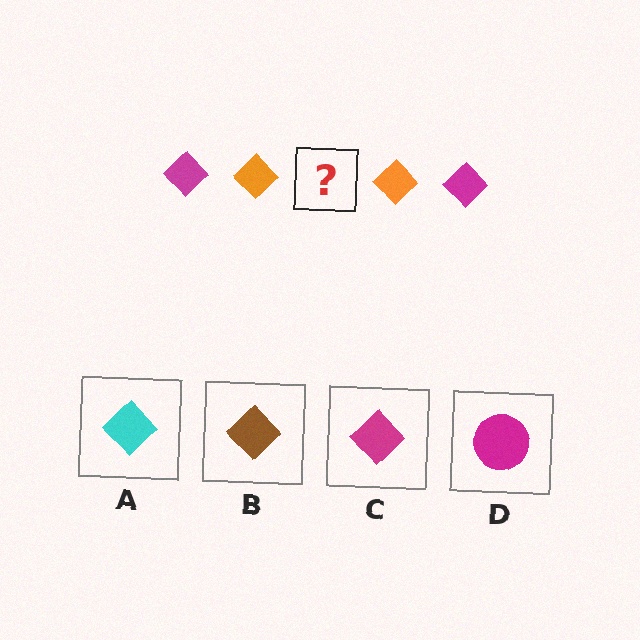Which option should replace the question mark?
Option C.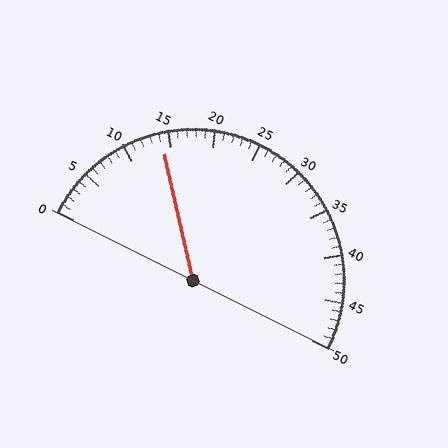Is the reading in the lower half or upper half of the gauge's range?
The reading is in the lower half of the range (0 to 50).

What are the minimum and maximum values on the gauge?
The gauge ranges from 0 to 50.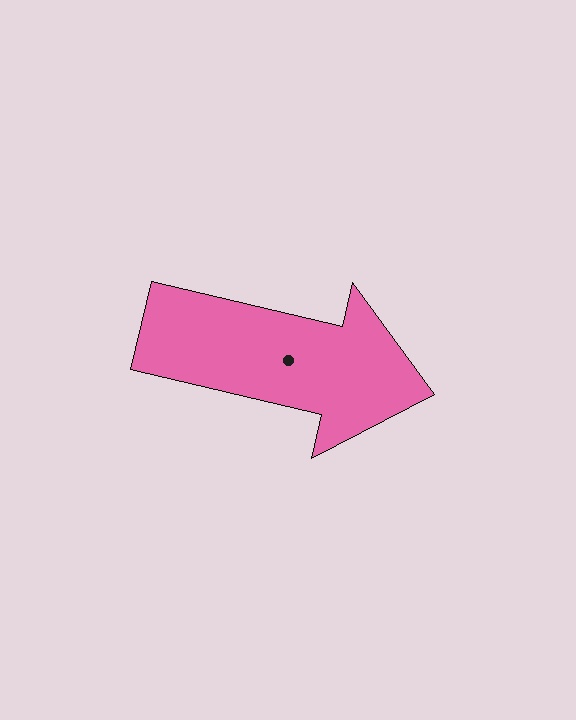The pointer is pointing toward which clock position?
Roughly 3 o'clock.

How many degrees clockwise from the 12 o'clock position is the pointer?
Approximately 103 degrees.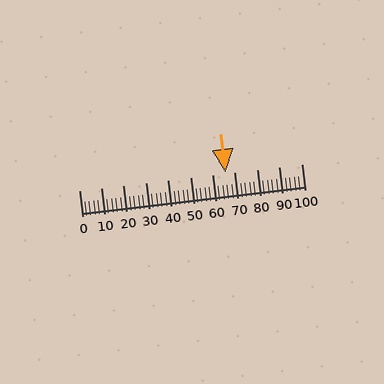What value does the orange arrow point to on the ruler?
The orange arrow points to approximately 66.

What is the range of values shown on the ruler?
The ruler shows values from 0 to 100.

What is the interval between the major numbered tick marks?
The major tick marks are spaced 10 units apart.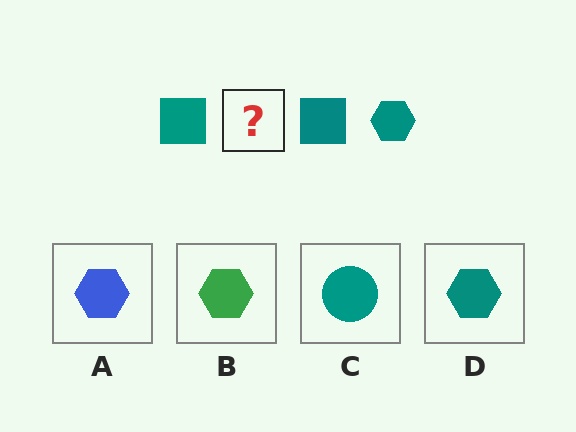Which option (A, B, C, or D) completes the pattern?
D.